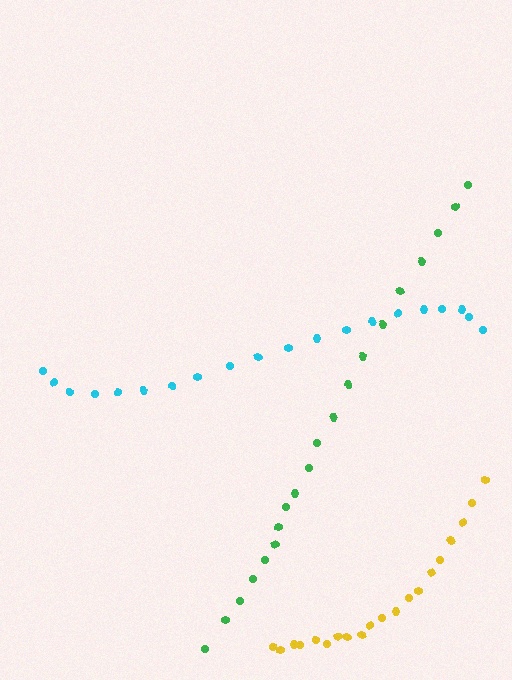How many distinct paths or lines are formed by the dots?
There are 3 distinct paths.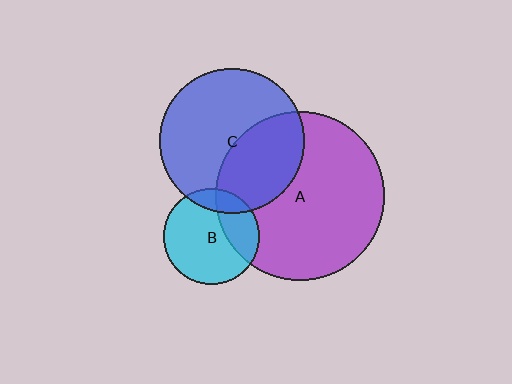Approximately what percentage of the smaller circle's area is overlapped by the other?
Approximately 15%.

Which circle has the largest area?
Circle A (purple).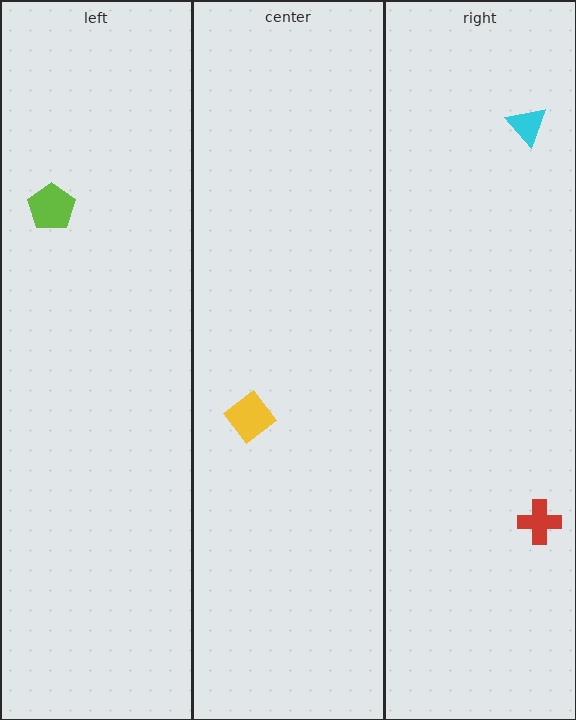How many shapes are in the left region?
1.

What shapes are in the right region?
The red cross, the cyan triangle.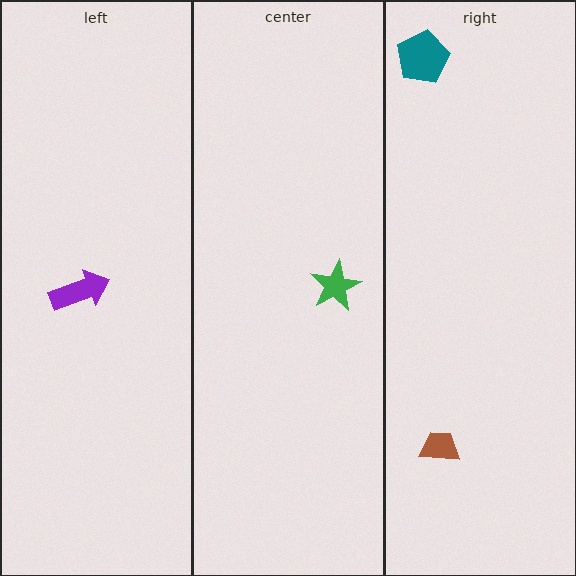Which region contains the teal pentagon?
The right region.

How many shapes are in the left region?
1.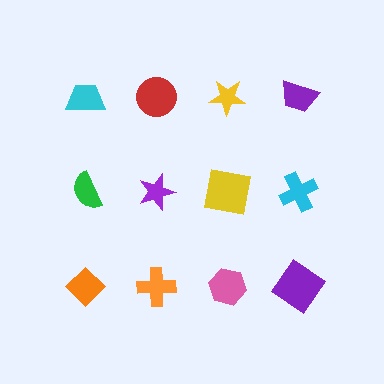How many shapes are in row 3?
4 shapes.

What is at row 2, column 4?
A cyan cross.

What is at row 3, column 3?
A pink hexagon.